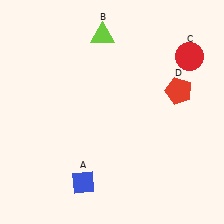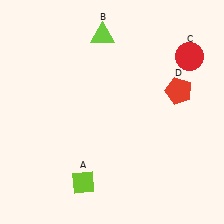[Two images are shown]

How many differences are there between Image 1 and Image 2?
There is 1 difference between the two images.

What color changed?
The diamond (A) changed from blue in Image 1 to lime in Image 2.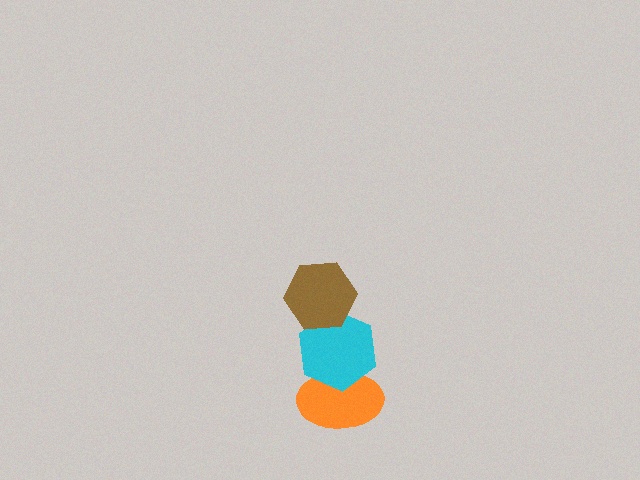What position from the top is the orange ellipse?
The orange ellipse is 3rd from the top.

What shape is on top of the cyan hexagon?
The brown hexagon is on top of the cyan hexagon.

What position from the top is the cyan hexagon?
The cyan hexagon is 2nd from the top.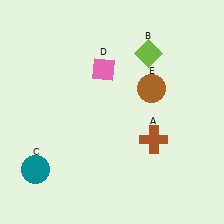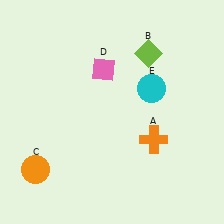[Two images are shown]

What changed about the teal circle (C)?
In Image 1, C is teal. In Image 2, it changed to orange.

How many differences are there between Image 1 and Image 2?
There are 3 differences between the two images.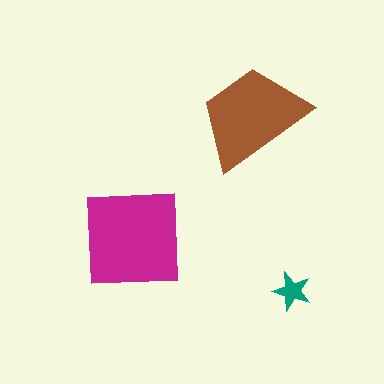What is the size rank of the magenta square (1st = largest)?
1st.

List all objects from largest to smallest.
The magenta square, the brown trapezoid, the teal star.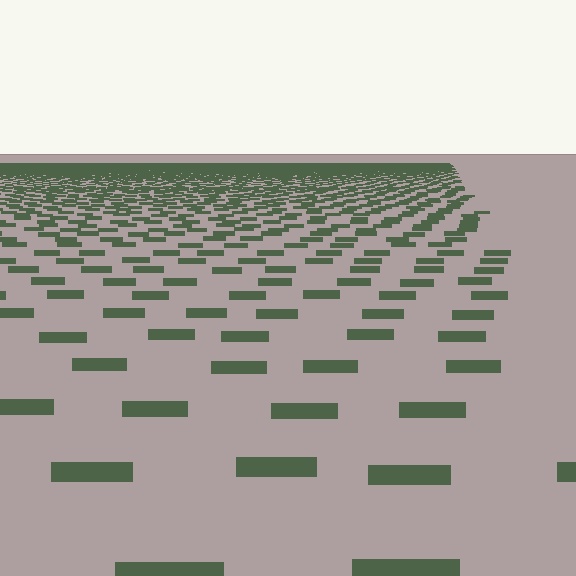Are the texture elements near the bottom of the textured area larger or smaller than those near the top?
Larger. Near the bottom, elements are closer to the viewer and appear at a bigger on-screen size.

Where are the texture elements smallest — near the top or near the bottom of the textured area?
Near the top.